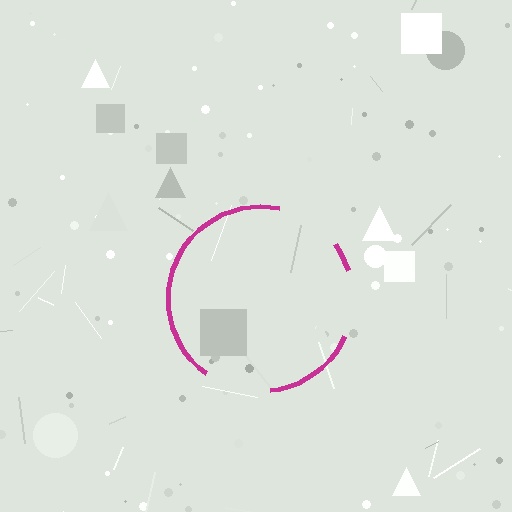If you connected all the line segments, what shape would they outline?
They would outline a circle.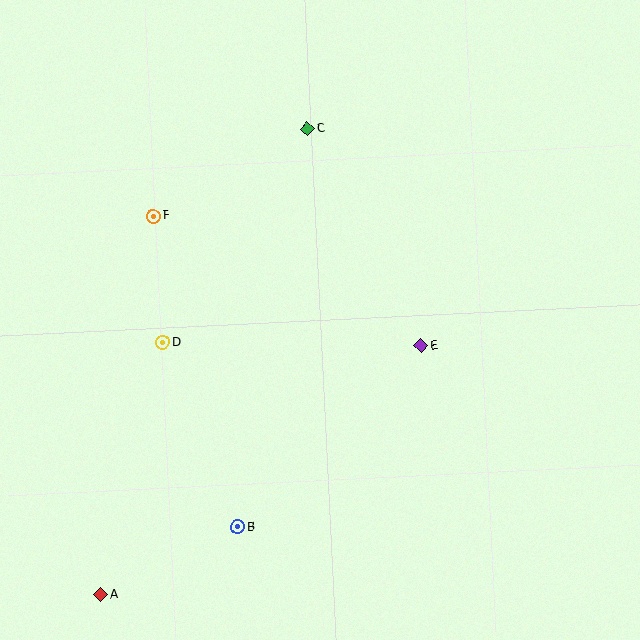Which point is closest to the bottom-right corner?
Point E is closest to the bottom-right corner.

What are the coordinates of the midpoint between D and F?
The midpoint between D and F is at (158, 279).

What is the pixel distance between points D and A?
The distance between D and A is 260 pixels.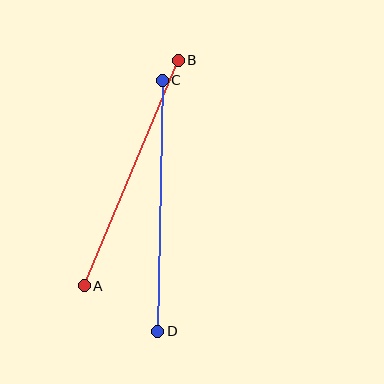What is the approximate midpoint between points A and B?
The midpoint is at approximately (131, 173) pixels.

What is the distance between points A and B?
The distance is approximately 244 pixels.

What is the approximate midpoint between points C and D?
The midpoint is at approximately (160, 206) pixels.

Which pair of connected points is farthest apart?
Points C and D are farthest apart.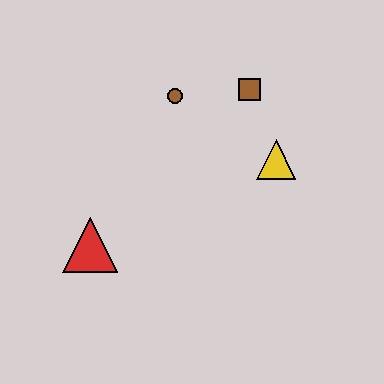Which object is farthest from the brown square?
The red triangle is farthest from the brown square.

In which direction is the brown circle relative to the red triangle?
The brown circle is above the red triangle.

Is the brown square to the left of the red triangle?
No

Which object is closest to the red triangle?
The brown circle is closest to the red triangle.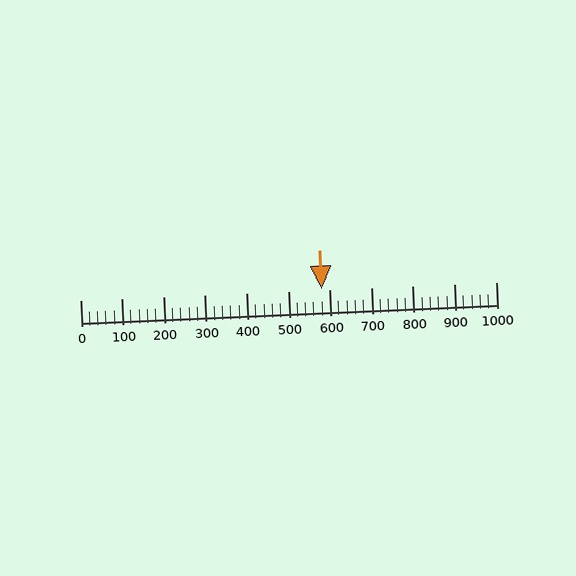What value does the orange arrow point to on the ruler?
The orange arrow points to approximately 580.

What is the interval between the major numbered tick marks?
The major tick marks are spaced 100 units apart.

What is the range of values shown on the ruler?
The ruler shows values from 0 to 1000.